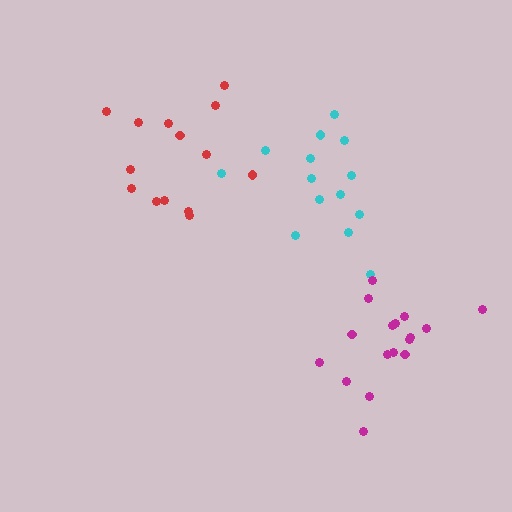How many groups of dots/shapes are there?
There are 3 groups.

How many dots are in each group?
Group 1: 14 dots, Group 2: 14 dots, Group 3: 17 dots (45 total).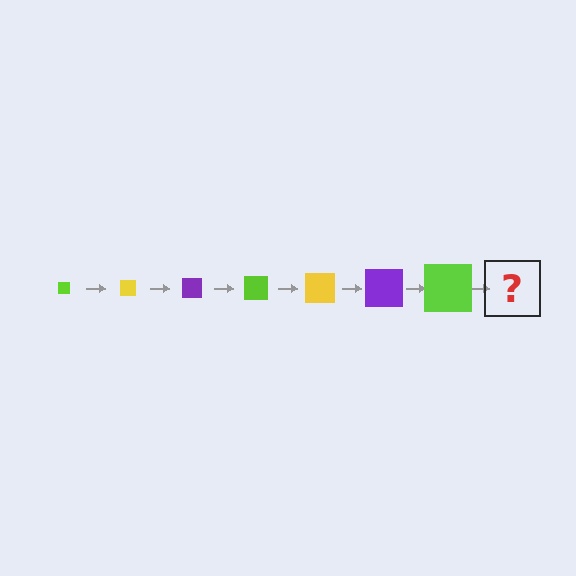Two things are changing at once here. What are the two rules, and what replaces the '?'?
The two rules are that the square grows larger each step and the color cycles through lime, yellow, and purple. The '?' should be a yellow square, larger than the previous one.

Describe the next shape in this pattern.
It should be a yellow square, larger than the previous one.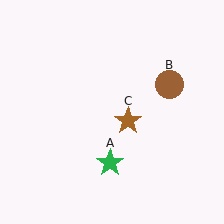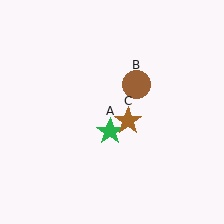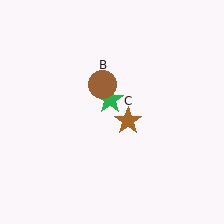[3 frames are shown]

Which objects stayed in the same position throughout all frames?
Brown star (object C) remained stationary.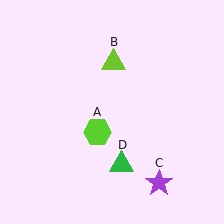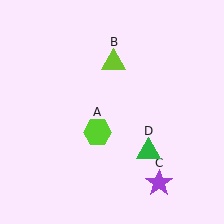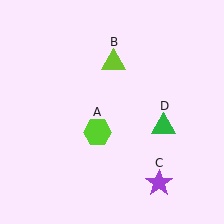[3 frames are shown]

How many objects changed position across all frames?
1 object changed position: green triangle (object D).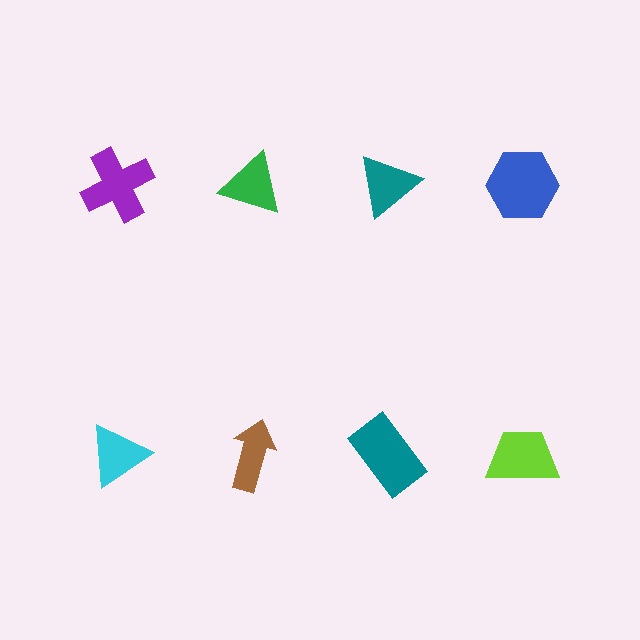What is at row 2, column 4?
A lime trapezoid.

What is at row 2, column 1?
A cyan triangle.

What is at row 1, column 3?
A teal triangle.